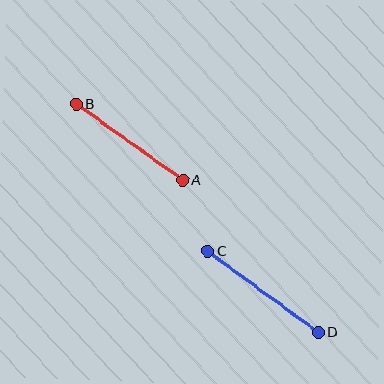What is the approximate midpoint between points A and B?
The midpoint is at approximately (130, 142) pixels.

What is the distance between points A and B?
The distance is approximately 130 pixels.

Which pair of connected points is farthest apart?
Points C and D are farthest apart.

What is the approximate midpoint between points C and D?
The midpoint is at approximately (263, 291) pixels.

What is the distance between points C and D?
The distance is approximately 138 pixels.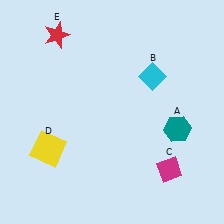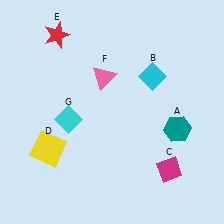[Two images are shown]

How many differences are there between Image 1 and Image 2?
There are 2 differences between the two images.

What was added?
A pink triangle (F), a cyan diamond (G) were added in Image 2.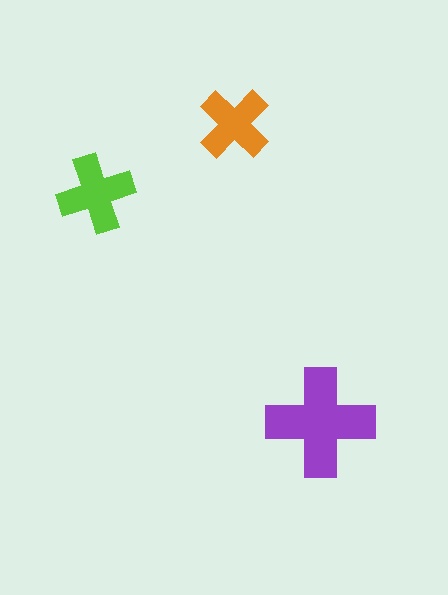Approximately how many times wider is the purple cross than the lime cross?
About 1.5 times wider.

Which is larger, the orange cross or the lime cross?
The lime one.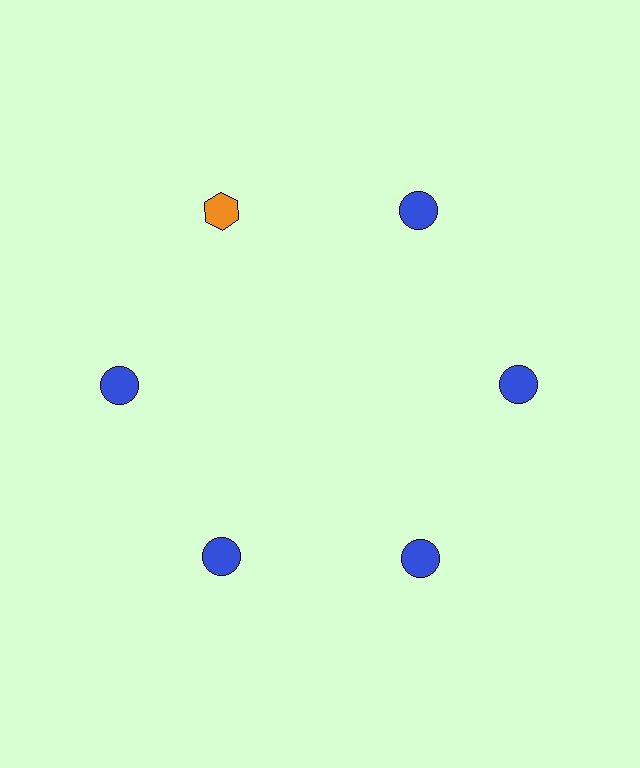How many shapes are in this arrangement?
There are 6 shapes arranged in a ring pattern.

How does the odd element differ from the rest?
It differs in both color (orange instead of blue) and shape (hexagon instead of circle).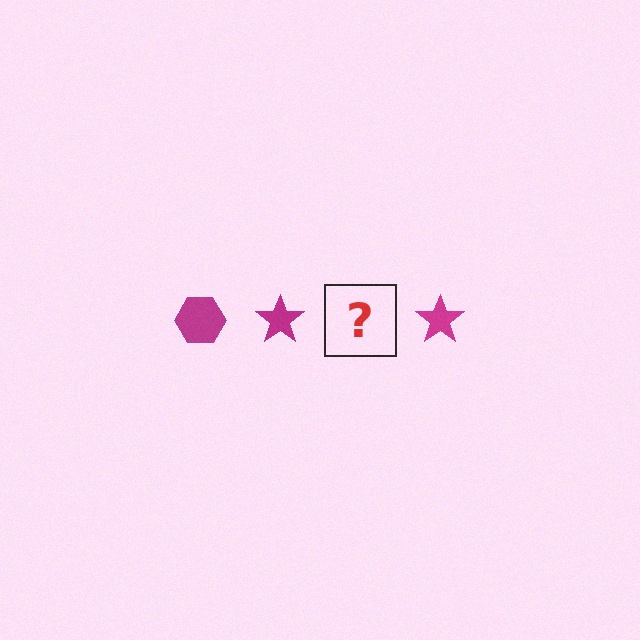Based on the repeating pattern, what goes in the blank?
The blank should be a magenta hexagon.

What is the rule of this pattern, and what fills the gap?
The rule is that the pattern cycles through hexagon, star shapes in magenta. The gap should be filled with a magenta hexagon.